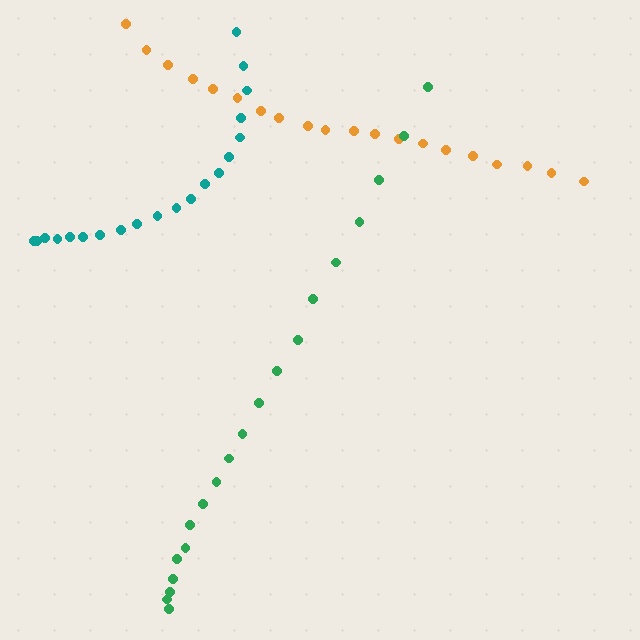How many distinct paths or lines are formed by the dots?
There are 3 distinct paths.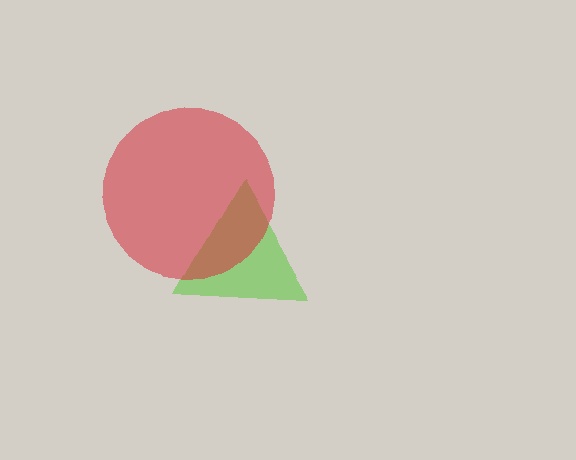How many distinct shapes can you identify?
There are 2 distinct shapes: a lime triangle, a red circle.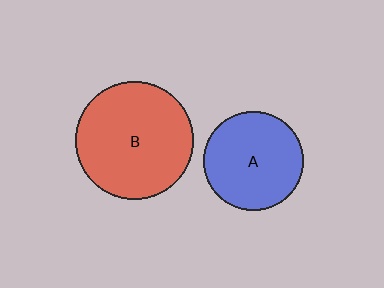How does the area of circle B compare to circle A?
Approximately 1.4 times.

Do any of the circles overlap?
No, none of the circles overlap.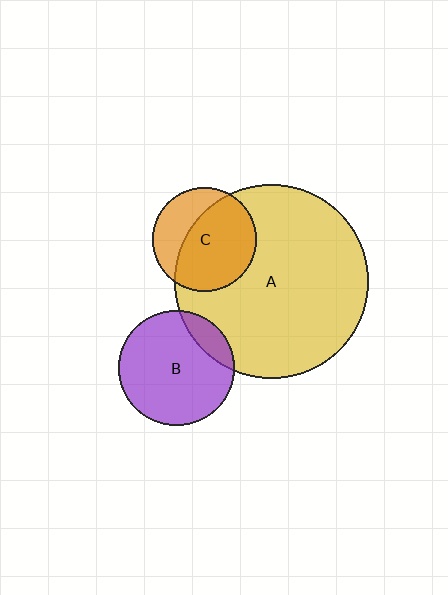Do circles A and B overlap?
Yes.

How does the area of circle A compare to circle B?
Approximately 2.8 times.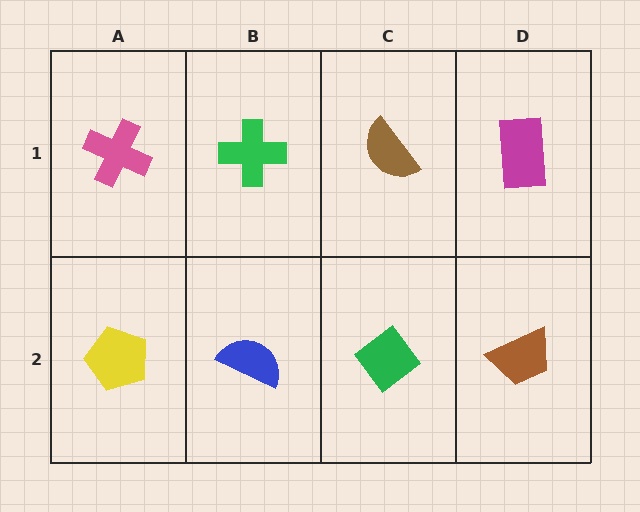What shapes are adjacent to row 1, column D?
A brown trapezoid (row 2, column D), a brown semicircle (row 1, column C).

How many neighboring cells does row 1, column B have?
3.